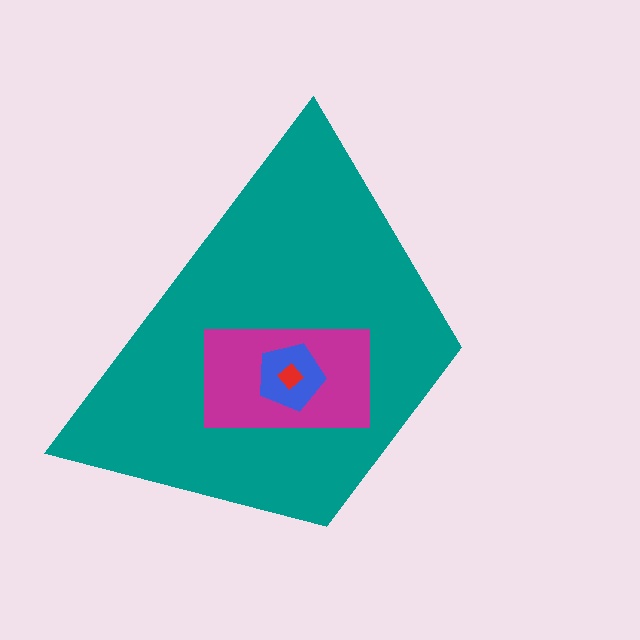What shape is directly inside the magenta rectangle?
The blue pentagon.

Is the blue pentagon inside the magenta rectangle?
Yes.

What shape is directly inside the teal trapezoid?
The magenta rectangle.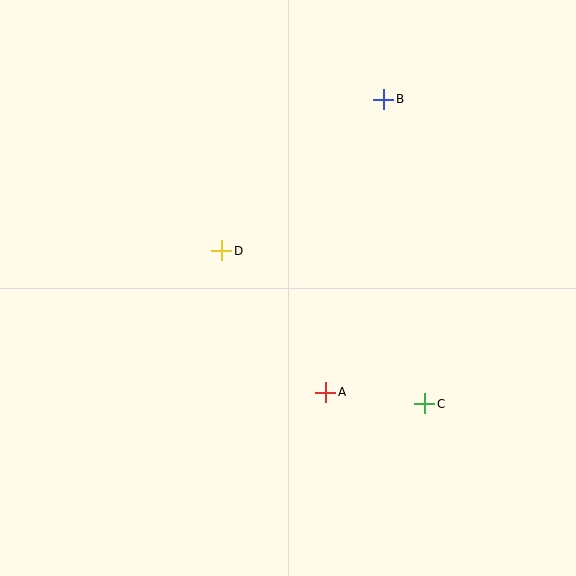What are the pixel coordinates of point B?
Point B is at (384, 99).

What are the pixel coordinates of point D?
Point D is at (222, 251).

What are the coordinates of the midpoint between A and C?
The midpoint between A and C is at (375, 398).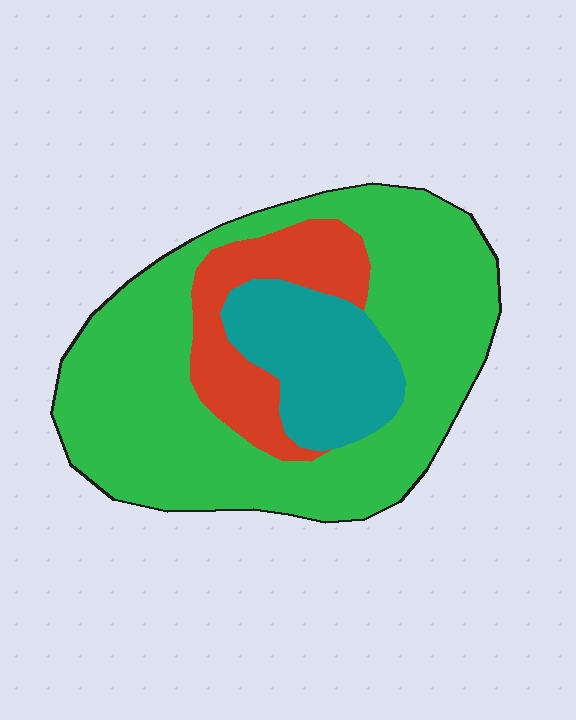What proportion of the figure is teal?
Teal takes up between a sixth and a third of the figure.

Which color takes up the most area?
Green, at roughly 65%.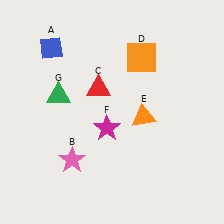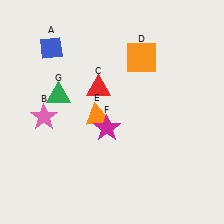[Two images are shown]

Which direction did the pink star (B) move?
The pink star (B) moved up.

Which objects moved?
The objects that moved are: the pink star (B), the orange triangle (E).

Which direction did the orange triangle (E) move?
The orange triangle (E) moved left.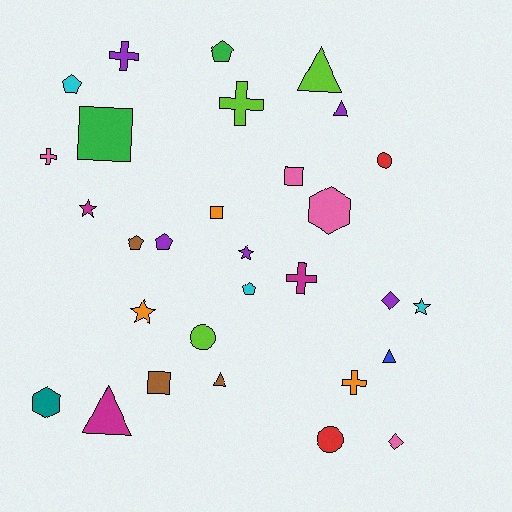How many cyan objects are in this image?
There are 3 cyan objects.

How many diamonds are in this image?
There are 2 diamonds.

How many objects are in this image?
There are 30 objects.